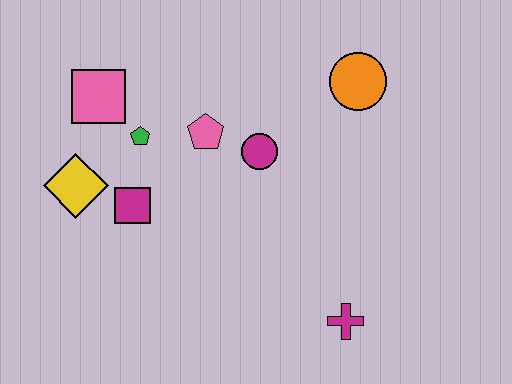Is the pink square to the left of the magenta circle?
Yes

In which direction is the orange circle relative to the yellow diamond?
The orange circle is to the right of the yellow diamond.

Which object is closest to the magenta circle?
The pink pentagon is closest to the magenta circle.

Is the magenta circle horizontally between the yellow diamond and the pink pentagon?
No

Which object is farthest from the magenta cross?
The pink square is farthest from the magenta cross.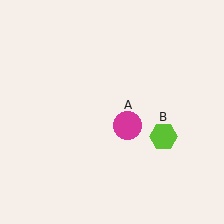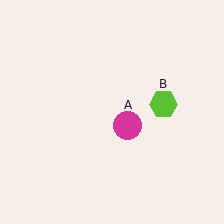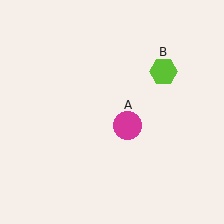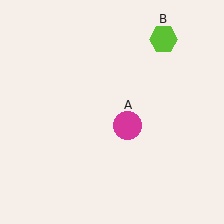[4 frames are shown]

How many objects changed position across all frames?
1 object changed position: lime hexagon (object B).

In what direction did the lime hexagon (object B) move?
The lime hexagon (object B) moved up.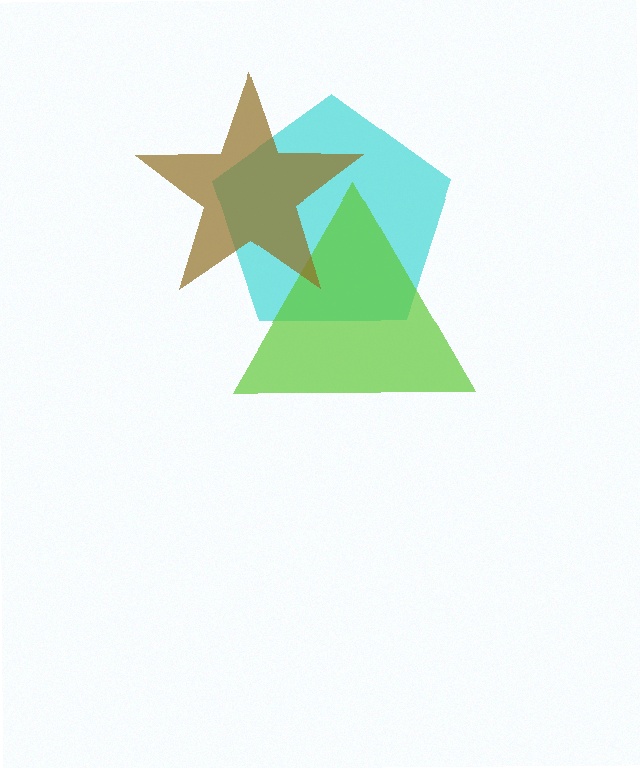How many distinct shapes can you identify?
There are 3 distinct shapes: a cyan pentagon, a lime triangle, a brown star.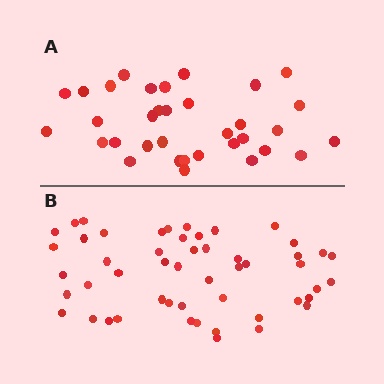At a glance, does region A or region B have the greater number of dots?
Region B (the bottom region) has more dots.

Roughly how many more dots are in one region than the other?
Region B has approximately 15 more dots than region A.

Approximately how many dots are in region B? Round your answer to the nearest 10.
About 50 dots. (The exact count is 51, which rounds to 50.)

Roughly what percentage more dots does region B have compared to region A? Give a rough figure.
About 50% more.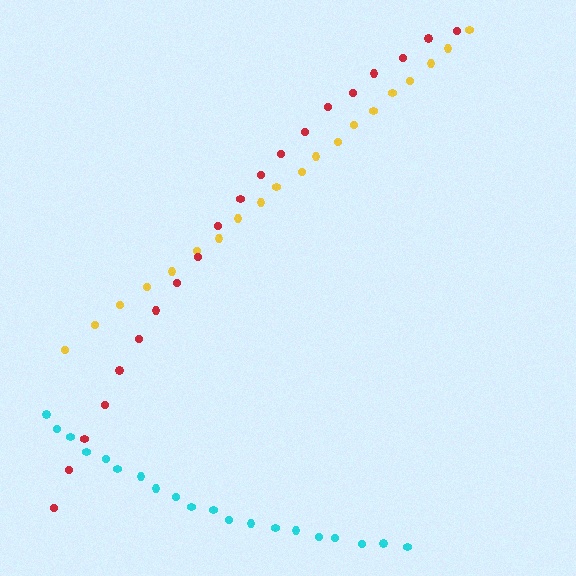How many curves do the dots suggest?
There are 3 distinct paths.